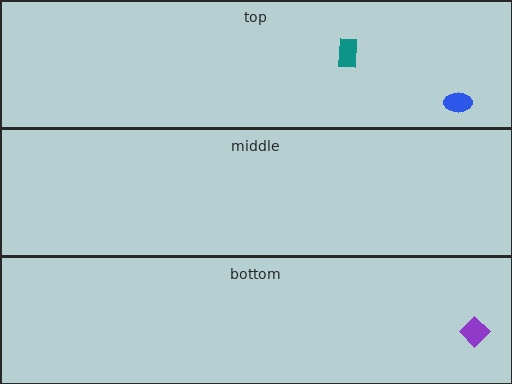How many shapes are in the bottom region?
1.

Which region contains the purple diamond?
The bottom region.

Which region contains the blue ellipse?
The top region.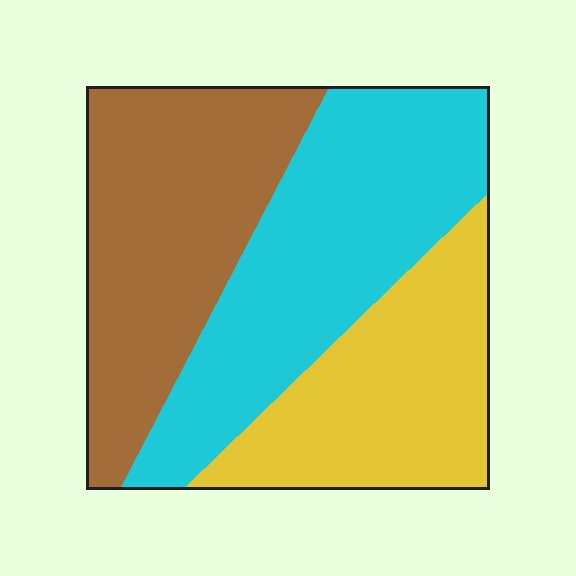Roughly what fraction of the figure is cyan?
Cyan covers 38% of the figure.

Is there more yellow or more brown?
Brown.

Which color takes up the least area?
Yellow, at roughly 30%.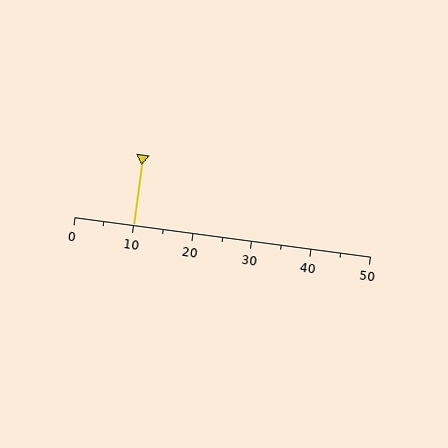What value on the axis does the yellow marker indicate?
The marker indicates approximately 10.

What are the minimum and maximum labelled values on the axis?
The axis runs from 0 to 50.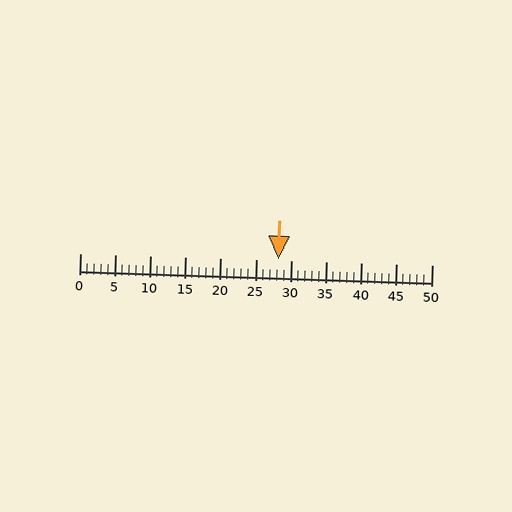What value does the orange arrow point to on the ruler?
The orange arrow points to approximately 28.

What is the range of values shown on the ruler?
The ruler shows values from 0 to 50.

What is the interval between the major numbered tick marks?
The major tick marks are spaced 5 units apart.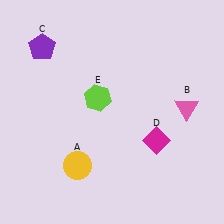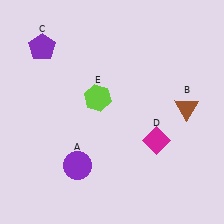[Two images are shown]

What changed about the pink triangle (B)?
In Image 1, B is pink. In Image 2, it changed to brown.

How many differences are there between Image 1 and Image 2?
There are 2 differences between the two images.